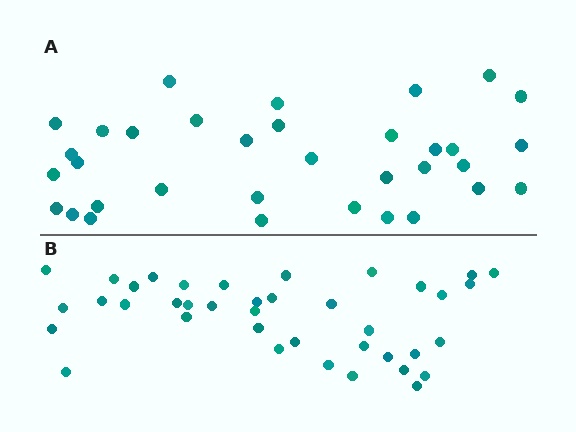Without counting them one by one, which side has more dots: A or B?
Region B (the bottom region) has more dots.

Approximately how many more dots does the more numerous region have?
Region B has about 5 more dots than region A.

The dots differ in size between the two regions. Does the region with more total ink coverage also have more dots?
No. Region A has more total ink coverage because its dots are larger, but region B actually contains more individual dots. Total area can be misleading — the number of items is what matters here.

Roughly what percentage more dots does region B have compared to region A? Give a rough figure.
About 15% more.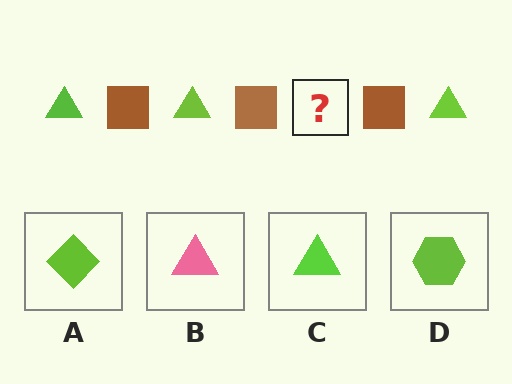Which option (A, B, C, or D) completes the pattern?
C.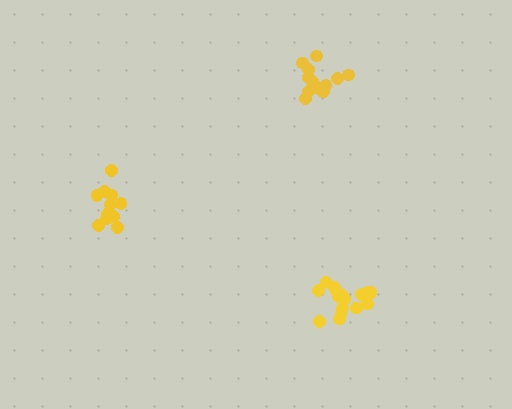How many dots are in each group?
Group 1: 15 dots, Group 2: 12 dots, Group 3: 17 dots (44 total).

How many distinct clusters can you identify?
There are 3 distinct clusters.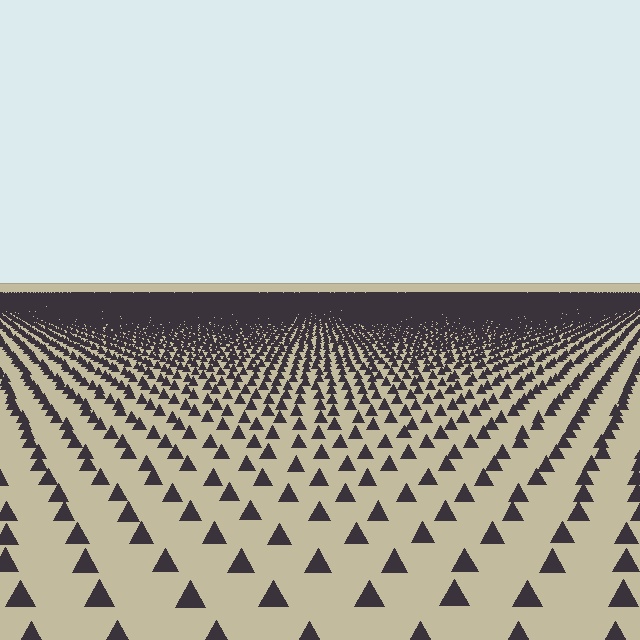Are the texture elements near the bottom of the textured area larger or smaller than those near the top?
Larger. Near the bottom, elements are closer to the viewer and appear at a bigger on-screen size.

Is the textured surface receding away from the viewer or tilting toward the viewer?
The surface is receding away from the viewer. Texture elements get smaller and denser toward the top.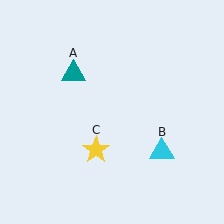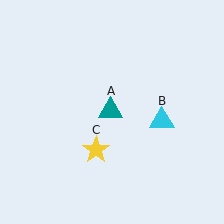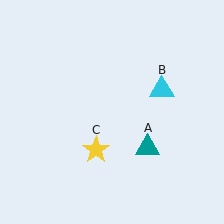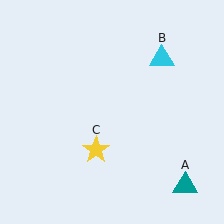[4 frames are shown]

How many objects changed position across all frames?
2 objects changed position: teal triangle (object A), cyan triangle (object B).